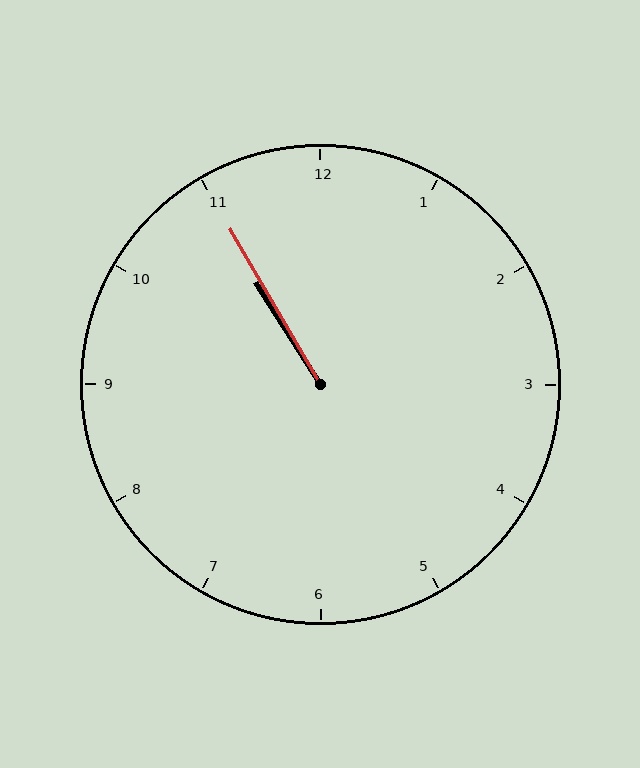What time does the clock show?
10:55.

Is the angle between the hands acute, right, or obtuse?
It is acute.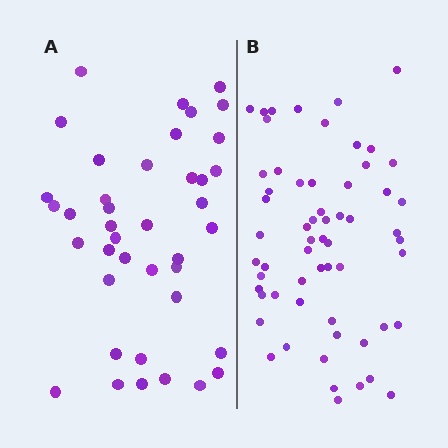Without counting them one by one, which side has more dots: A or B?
Region B (the right region) has more dots.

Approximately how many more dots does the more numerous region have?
Region B has approximately 20 more dots than region A.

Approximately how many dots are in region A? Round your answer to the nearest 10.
About 40 dots.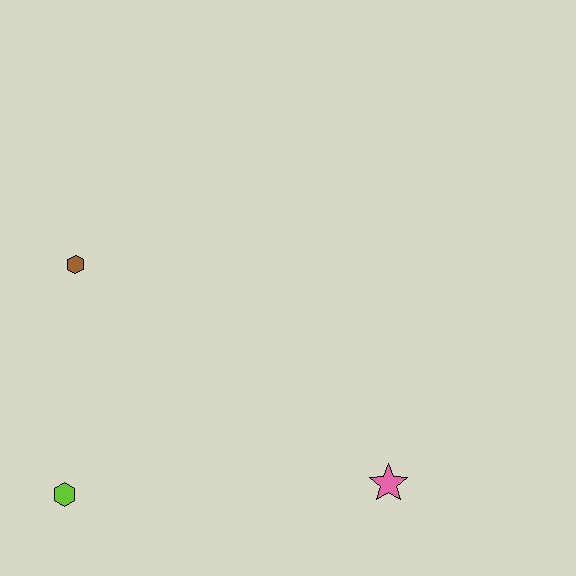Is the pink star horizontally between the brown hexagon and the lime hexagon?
No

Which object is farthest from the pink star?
The brown hexagon is farthest from the pink star.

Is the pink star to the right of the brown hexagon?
Yes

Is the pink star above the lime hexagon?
Yes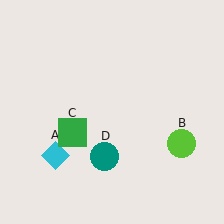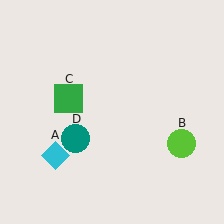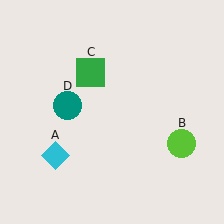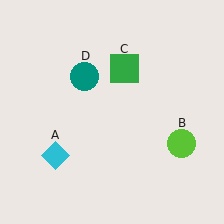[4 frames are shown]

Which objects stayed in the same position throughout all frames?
Cyan diamond (object A) and lime circle (object B) remained stationary.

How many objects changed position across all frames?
2 objects changed position: green square (object C), teal circle (object D).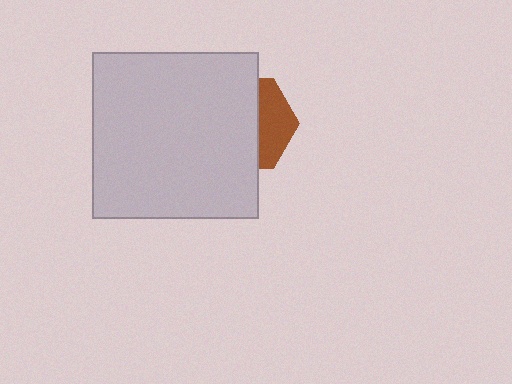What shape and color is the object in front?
The object in front is a light gray square.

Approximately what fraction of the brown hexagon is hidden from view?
Roughly 65% of the brown hexagon is hidden behind the light gray square.